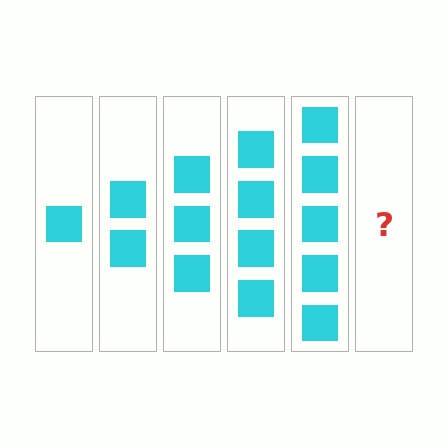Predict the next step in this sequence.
The next step is 6 squares.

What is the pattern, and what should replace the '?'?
The pattern is that each step adds one more square. The '?' should be 6 squares.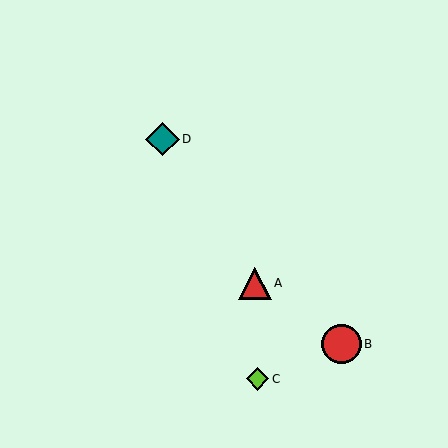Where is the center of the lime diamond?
The center of the lime diamond is at (257, 379).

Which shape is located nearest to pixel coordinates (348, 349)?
The red circle (labeled B) at (342, 344) is nearest to that location.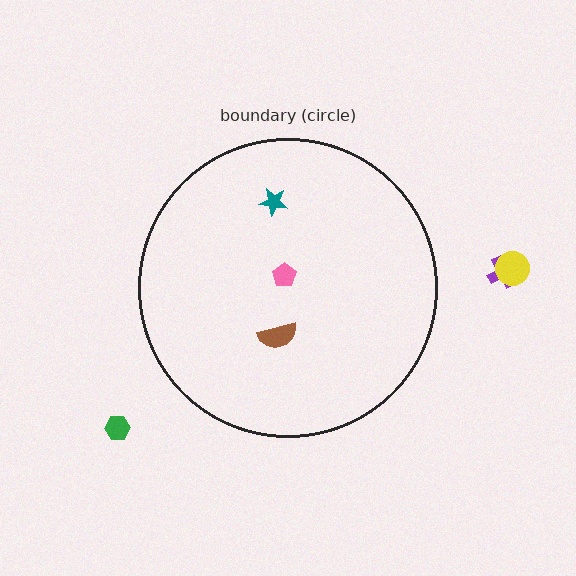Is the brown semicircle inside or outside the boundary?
Inside.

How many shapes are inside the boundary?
3 inside, 3 outside.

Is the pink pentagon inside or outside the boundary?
Inside.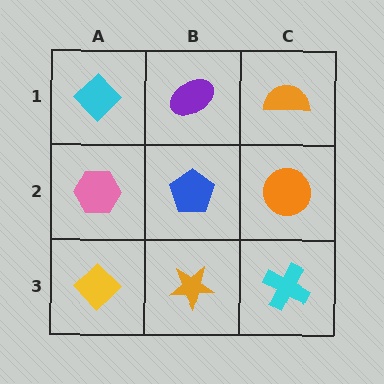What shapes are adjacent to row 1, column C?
An orange circle (row 2, column C), a purple ellipse (row 1, column B).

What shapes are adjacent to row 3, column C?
An orange circle (row 2, column C), an orange star (row 3, column B).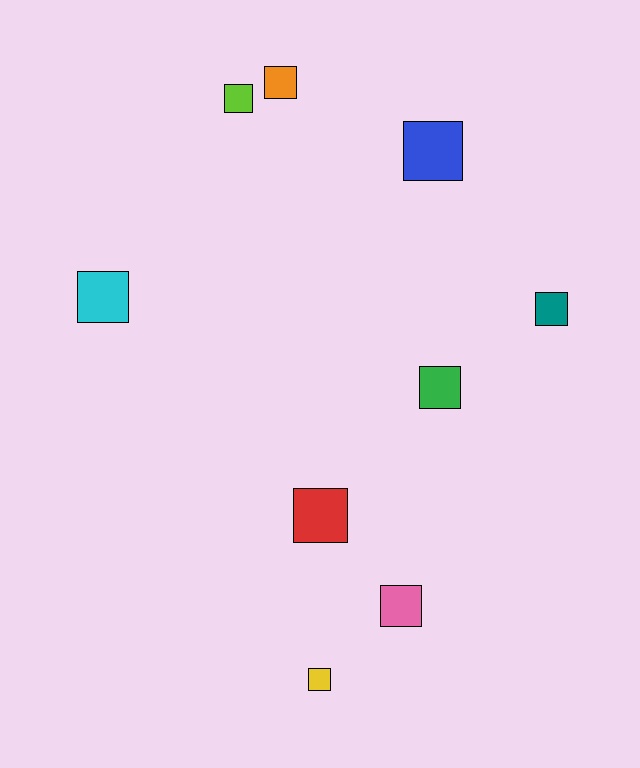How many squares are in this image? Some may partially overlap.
There are 9 squares.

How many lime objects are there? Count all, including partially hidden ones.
There is 1 lime object.